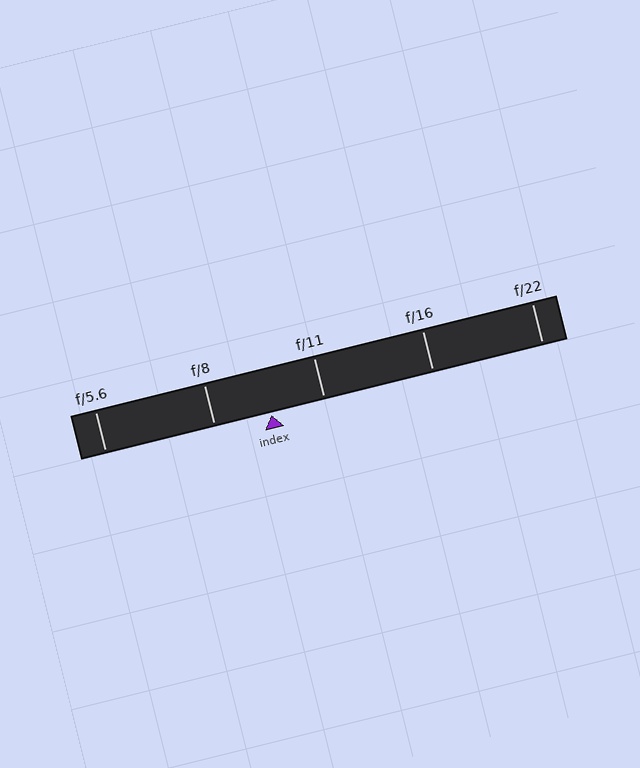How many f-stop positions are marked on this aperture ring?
There are 5 f-stop positions marked.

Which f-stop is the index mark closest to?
The index mark is closest to f/11.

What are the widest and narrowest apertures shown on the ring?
The widest aperture shown is f/5.6 and the narrowest is f/22.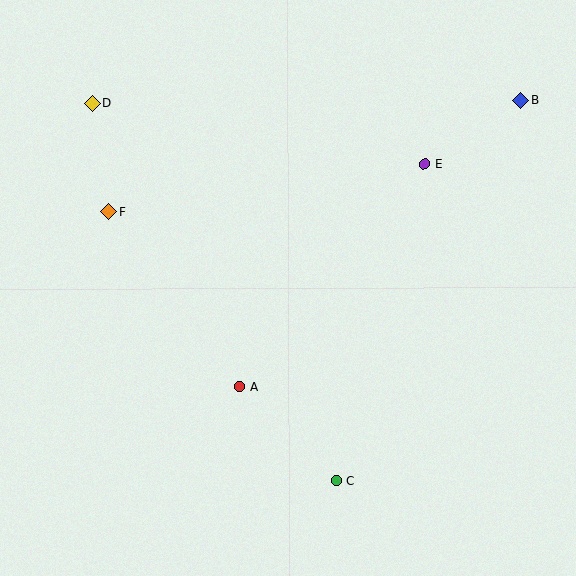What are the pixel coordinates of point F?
Point F is at (109, 211).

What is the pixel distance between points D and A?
The distance between D and A is 320 pixels.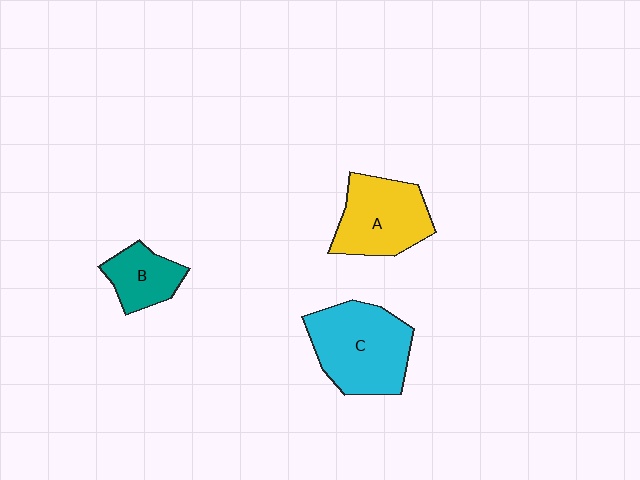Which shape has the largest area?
Shape C (cyan).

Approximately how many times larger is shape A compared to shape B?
Approximately 1.7 times.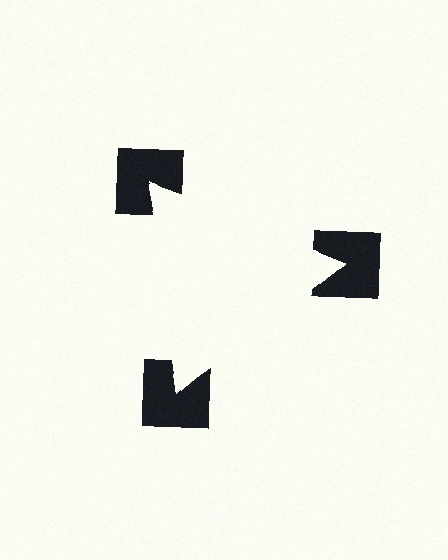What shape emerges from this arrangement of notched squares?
An illusory triangle — its edges are inferred from the aligned wedge cuts in the notched squares, not physically drawn.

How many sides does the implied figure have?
3 sides.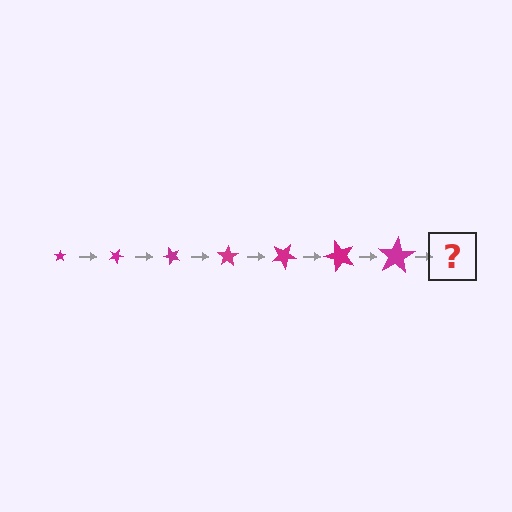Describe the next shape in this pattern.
It should be a star, larger than the previous one and rotated 175 degrees from the start.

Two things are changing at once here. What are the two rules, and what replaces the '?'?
The two rules are that the star grows larger each step and it rotates 25 degrees each step. The '?' should be a star, larger than the previous one and rotated 175 degrees from the start.